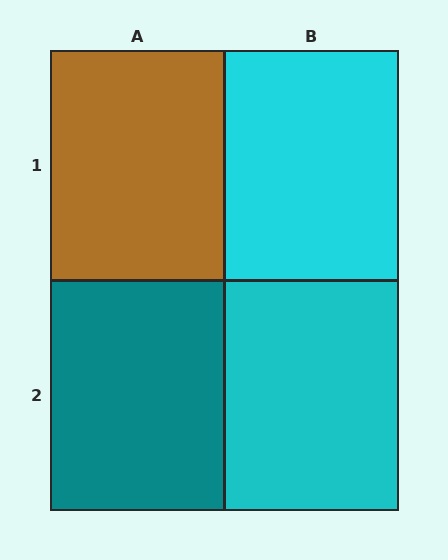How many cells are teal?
1 cell is teal.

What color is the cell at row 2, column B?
Cyan.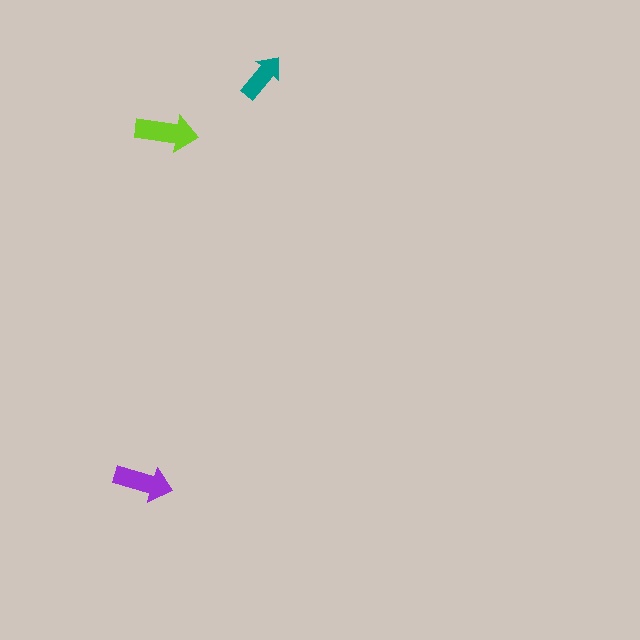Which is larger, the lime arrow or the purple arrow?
The lime one.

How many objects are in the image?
There are 3 objects in the image.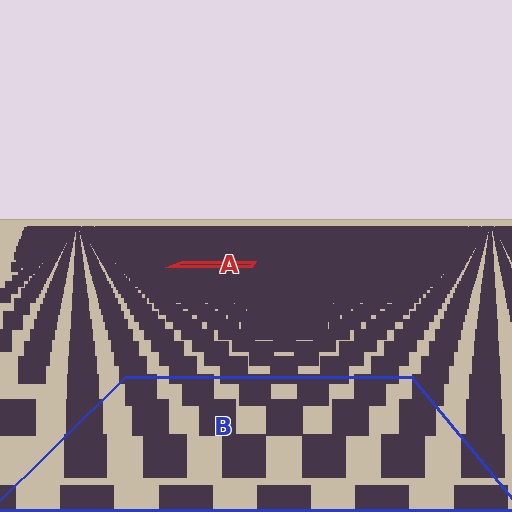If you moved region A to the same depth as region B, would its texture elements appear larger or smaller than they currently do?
They would appear larger. At a closer depth, the same texture elements are projected at a bigger on-screen size.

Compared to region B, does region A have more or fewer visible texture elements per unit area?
Region A has more texture elements per unit area — they are packed more densely because it is farther away.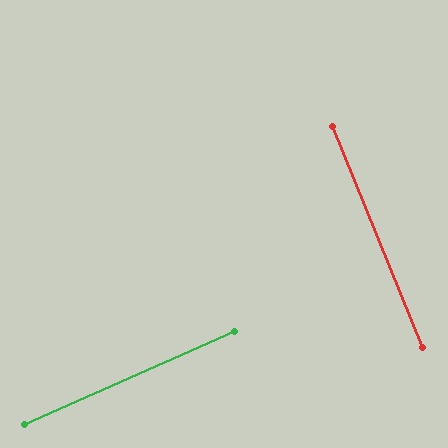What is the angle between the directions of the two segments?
Approximately 88 degrees.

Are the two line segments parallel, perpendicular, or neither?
Perpendicular — they meet at approximately 88°.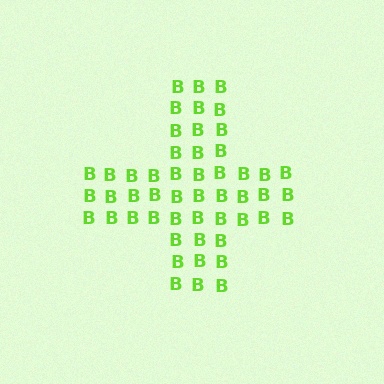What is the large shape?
The large shape is a cross.